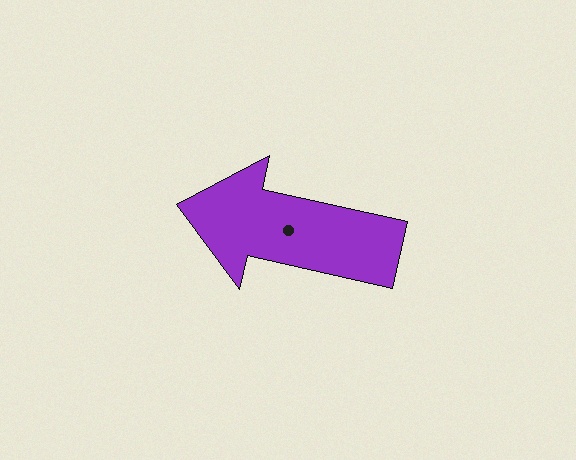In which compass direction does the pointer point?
West.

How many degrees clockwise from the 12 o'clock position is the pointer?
Approximately 283 degrees.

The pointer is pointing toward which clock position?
Roughly 9 o'clock.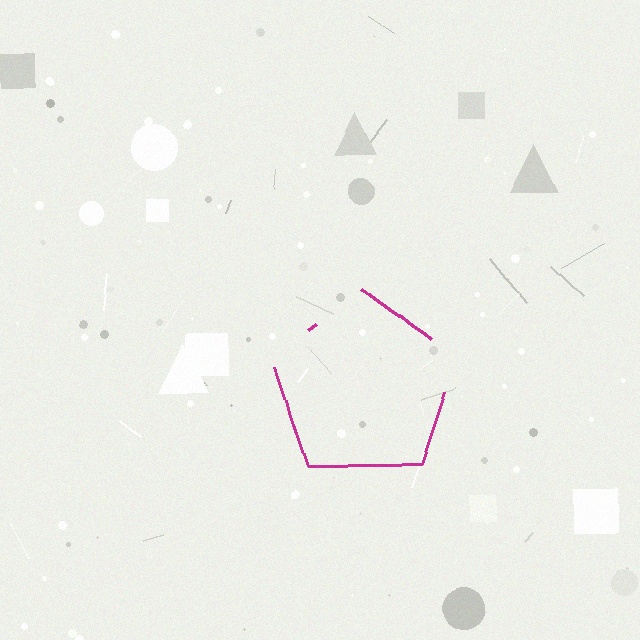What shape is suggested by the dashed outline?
The dashed outline suggests a pentagon.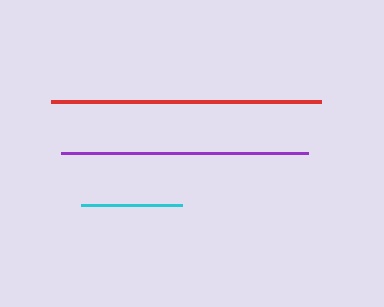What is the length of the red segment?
The red segment is approximately 270 pixels long.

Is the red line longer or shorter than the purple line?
The red line is longer than the purple line.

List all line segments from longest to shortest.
From longest to shortest: red, purple, cyan.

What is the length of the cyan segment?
The cyan segment is approximately 101 pixels long.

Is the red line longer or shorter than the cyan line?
The red line is longer than the cyan line.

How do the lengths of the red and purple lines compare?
The red and purple lines are approximately the same length.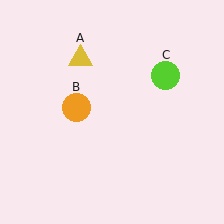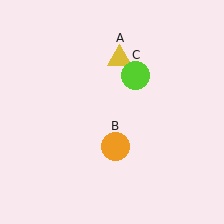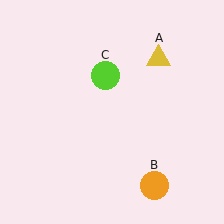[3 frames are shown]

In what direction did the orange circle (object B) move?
The orange circle (object B) moved down and to the right.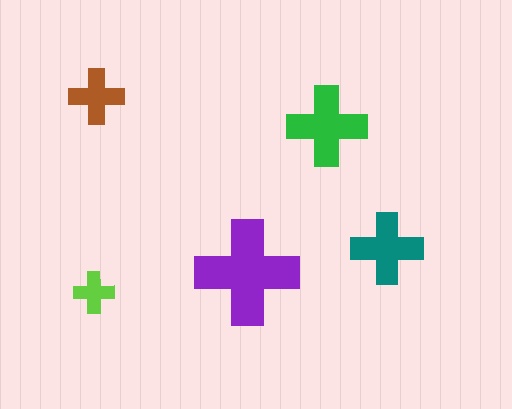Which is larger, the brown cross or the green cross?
The green one.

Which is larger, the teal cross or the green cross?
The green one.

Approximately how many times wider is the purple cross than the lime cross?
About 2.5 times wider.